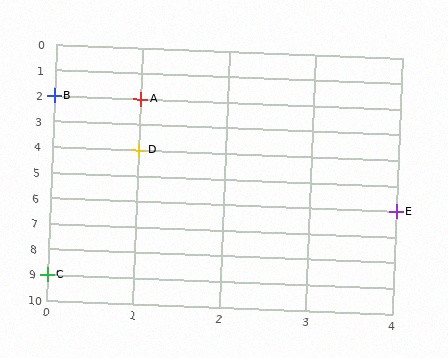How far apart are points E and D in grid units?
Points E and D are 3 columns and 2 rows apart (about 3.6 grid units diagonally).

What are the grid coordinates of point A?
Point A is at grid coordinates (1, 2).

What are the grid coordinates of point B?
Point B is at grid coordinates (0, 2).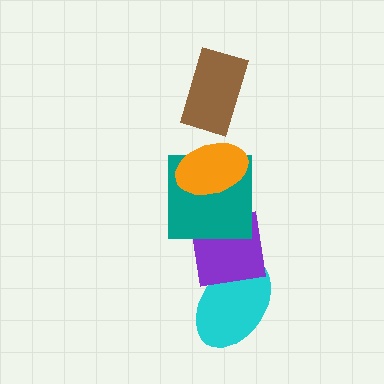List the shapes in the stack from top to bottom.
From top to bottom: the brown rectangle, the orange ellipse, the teal square, the purple square, the cyan ellipse.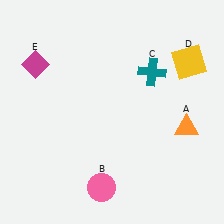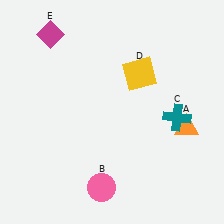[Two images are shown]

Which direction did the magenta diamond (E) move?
The magenta diamond (E) moved up.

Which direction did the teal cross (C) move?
The teal cross (C) moved down.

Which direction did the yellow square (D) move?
The yellow square (D) moved left.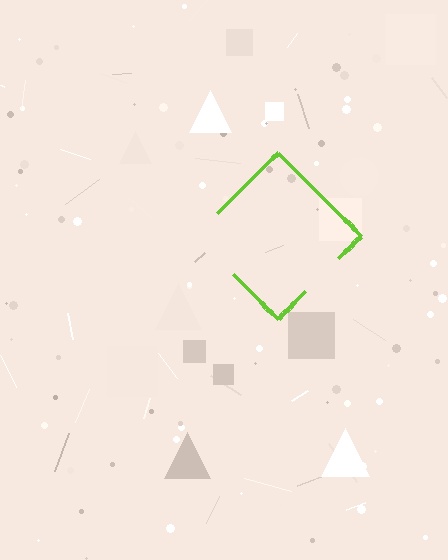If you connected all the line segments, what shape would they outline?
They would outline a diamond.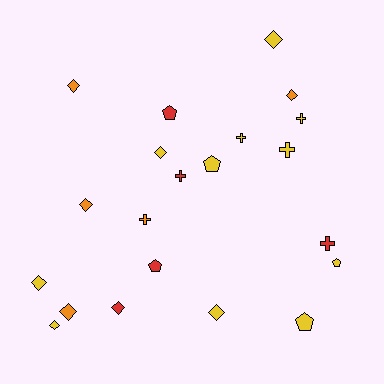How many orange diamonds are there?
There are 4 orange diamonds.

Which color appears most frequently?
Yellow, with 11 objects.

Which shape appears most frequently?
Diamond, with 10 objects.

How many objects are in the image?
There are 21 objects.